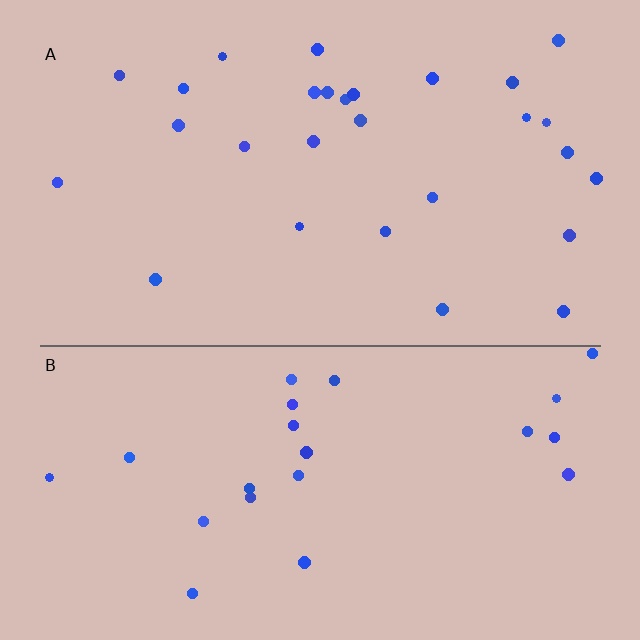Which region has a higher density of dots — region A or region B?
A (the top).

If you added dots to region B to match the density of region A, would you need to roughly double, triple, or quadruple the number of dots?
Approximately double.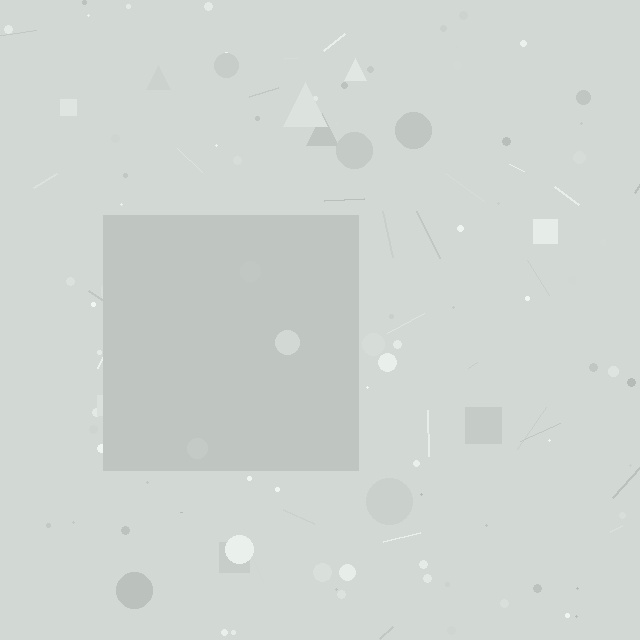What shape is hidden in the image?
A square is hidden in the image.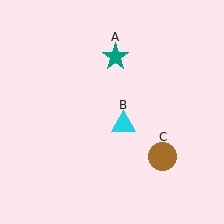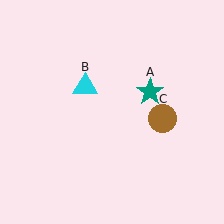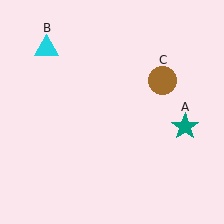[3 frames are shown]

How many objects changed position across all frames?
3 objects changed position: teal star (object A), cyan triangle (object B), brown circle (object C).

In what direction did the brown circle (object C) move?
The brown circle (object C) moved up.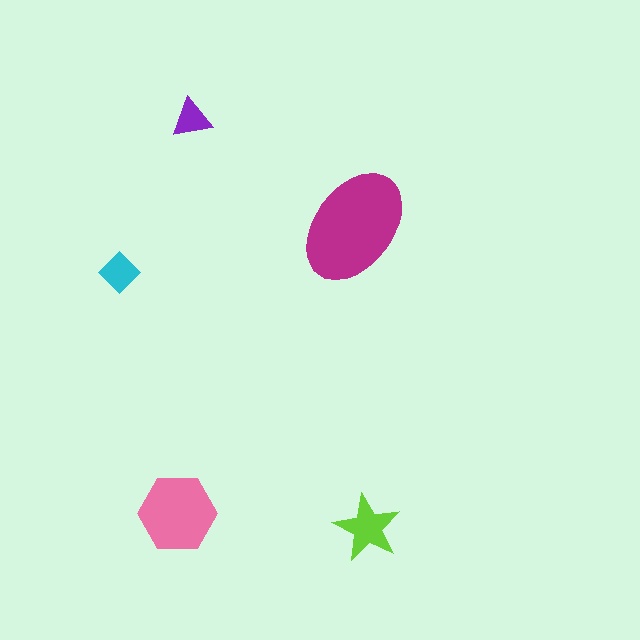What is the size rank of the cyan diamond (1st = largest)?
4th.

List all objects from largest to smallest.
The magenta ellipse, the pink hexagon, the lime star, the cyan diamond, the purple triangle.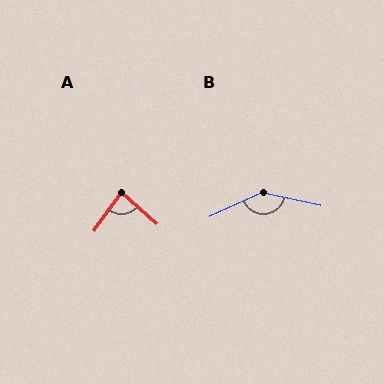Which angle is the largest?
B, at approximately 144 degrees.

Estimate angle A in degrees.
Approximately 83 degrees.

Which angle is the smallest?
A, at approximately 83 degrees.